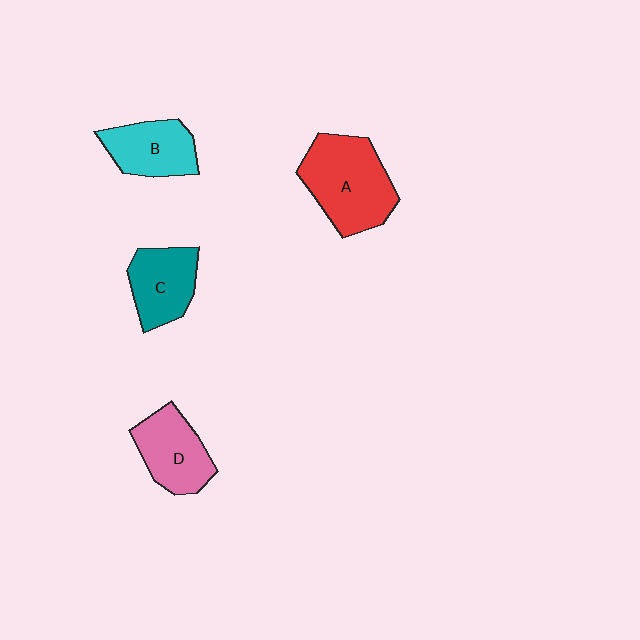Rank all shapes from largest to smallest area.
From largest to smallest: A (red), D (pink), C (teal), B (cyan).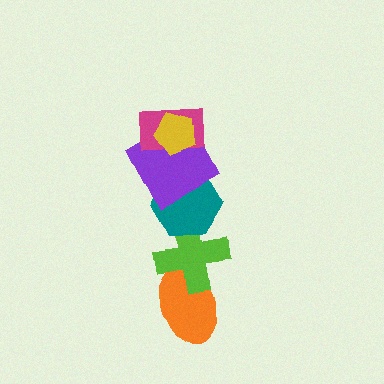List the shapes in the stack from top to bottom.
From top to bottom: the yellow pentagon, the magenta rectangle, the purple square, the teal hexagon, the lime cross, the orange ellipse.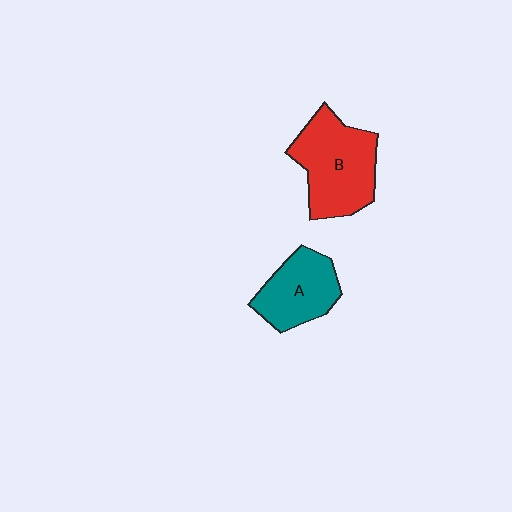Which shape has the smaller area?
Shape A (teal).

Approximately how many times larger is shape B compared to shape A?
Approximately 1.4 times.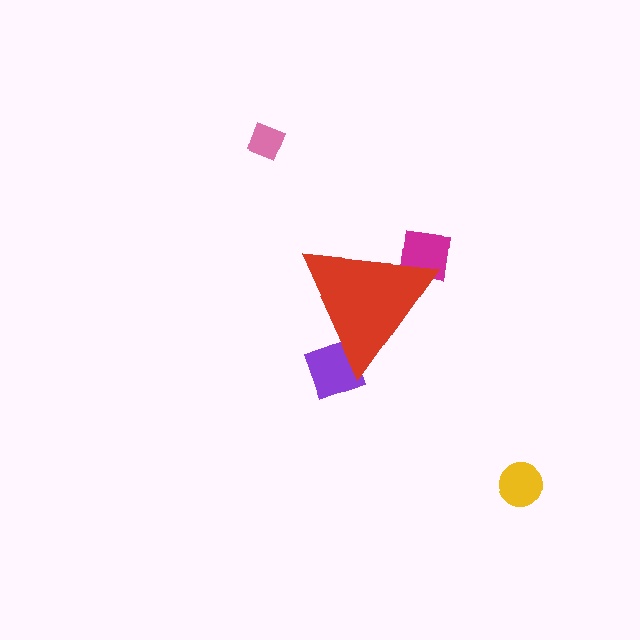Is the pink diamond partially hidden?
No, the pink diamond is fully visible.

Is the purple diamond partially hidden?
Yes, the purple diamond is partially hidden behind the red triangle.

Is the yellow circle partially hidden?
No, the yellow circle is fully visible.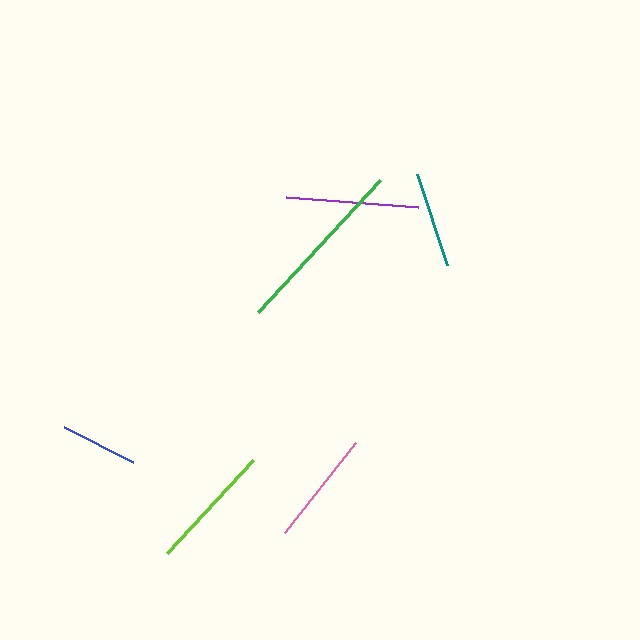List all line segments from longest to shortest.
From longest to shortest: green, purple, lime, pink, teal, blue.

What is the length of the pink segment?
The pink segment is approximately 115 pixels long.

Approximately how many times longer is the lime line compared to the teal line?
The lime line is approximately 1.3 times the length of the teal line.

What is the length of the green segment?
The green segment is approximately 180 pixels long.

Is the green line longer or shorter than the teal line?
The green line is longer than the teal line.